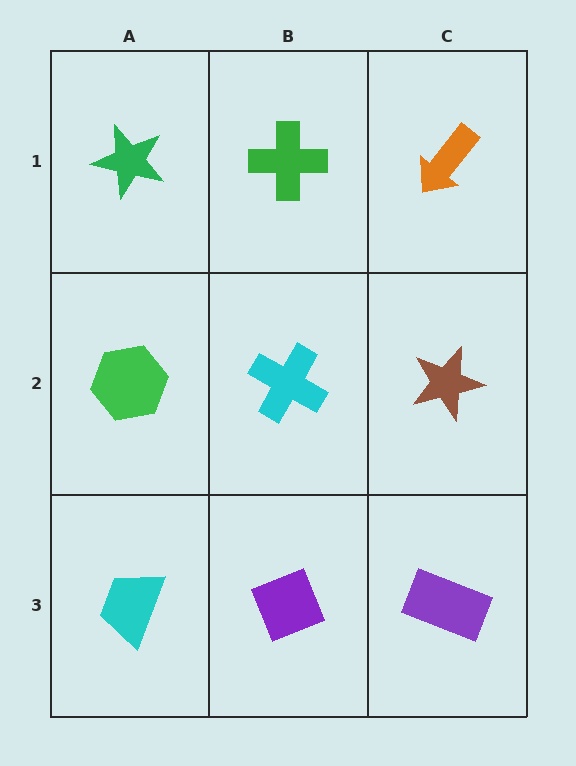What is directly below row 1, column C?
A brown star.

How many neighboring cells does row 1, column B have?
3.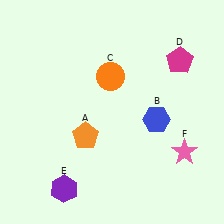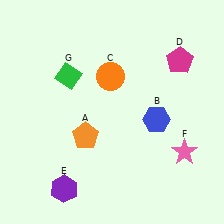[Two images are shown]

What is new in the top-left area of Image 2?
A green diamond (G) was added in the top-left area of Image 2.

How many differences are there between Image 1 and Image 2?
There is 1 difference between the two images.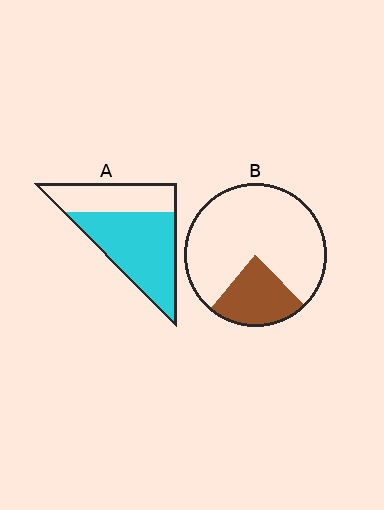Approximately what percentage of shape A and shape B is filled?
A is approximately 65% and B is approximately 25%.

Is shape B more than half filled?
No.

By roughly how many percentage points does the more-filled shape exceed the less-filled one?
By roughly 40 percentage points (A over B).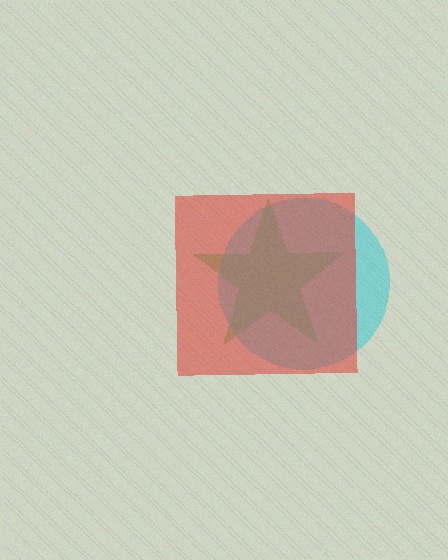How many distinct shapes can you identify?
There are 3 distinct shapes: a green star, a cyan circle, a red square.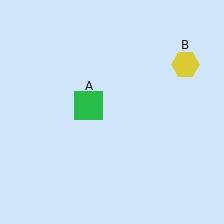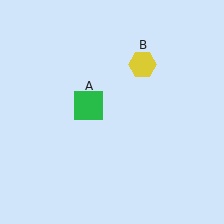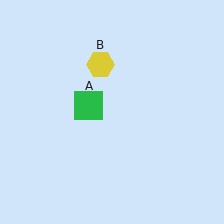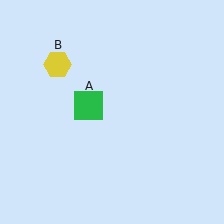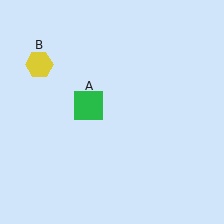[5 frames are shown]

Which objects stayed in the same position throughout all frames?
Green square (object A) remained stationary.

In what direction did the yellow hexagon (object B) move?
The yellow hexagon (object B) moved left.